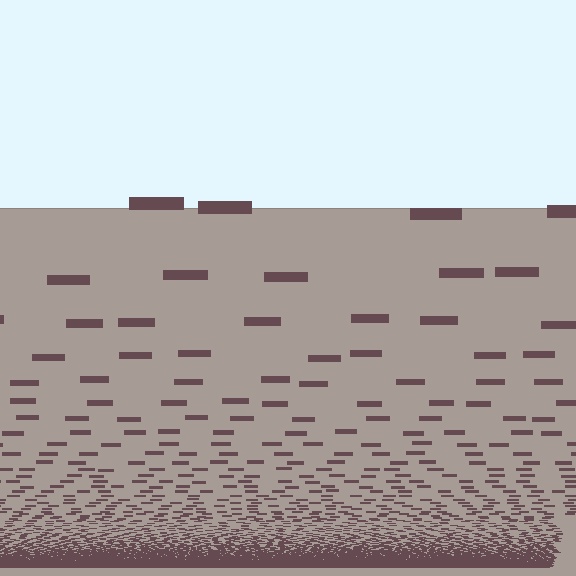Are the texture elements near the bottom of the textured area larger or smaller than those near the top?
Smaller. The gradient is inverted — elements near the bottom are smaller and denser.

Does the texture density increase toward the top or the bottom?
Density increases toward the bottom.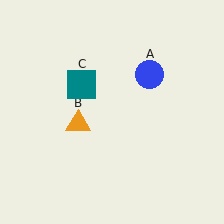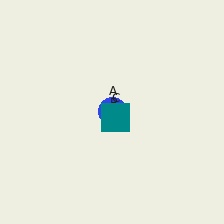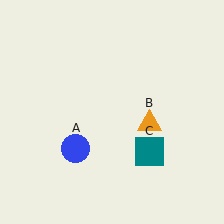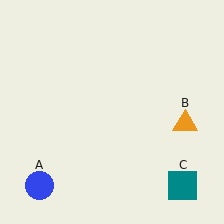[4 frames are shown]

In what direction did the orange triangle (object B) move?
The orange triangle (object B) moved right.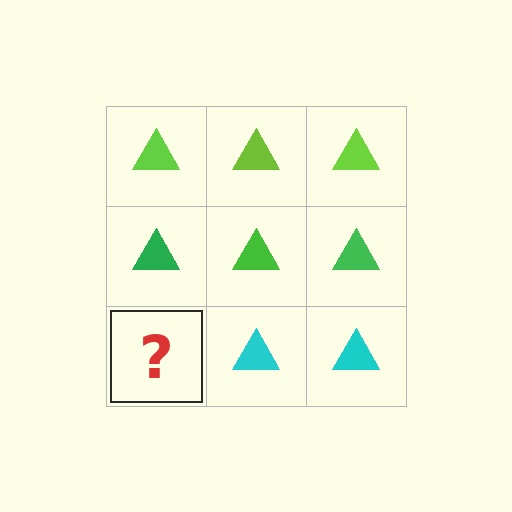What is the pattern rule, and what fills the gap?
The rule is that each row has a consistent color. The gap should be filled with a cyan triangle.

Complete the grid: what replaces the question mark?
The question mark should be replaced with a cyan triangle.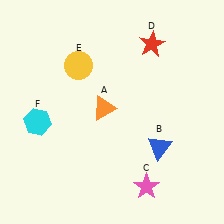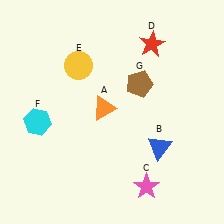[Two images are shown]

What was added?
A brown pentagon (G) was added in Image 2.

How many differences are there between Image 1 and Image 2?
There is 1 difference between the two images.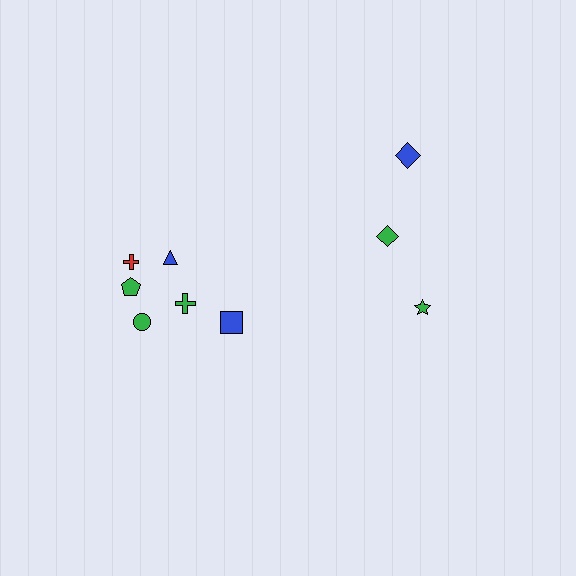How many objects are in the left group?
There are 6 objects.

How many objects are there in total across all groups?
There are 9 objects.